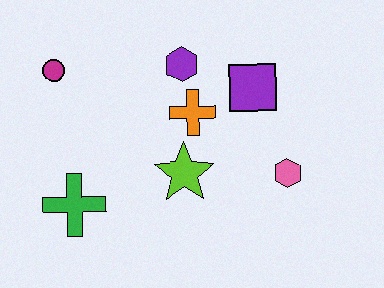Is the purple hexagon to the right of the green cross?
Yes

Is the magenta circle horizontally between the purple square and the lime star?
No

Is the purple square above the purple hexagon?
No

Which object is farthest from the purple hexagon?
The green cross is farthest from the purple hexagon.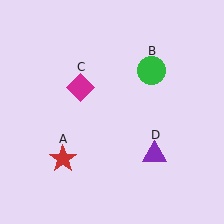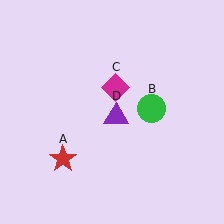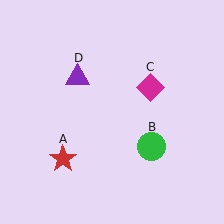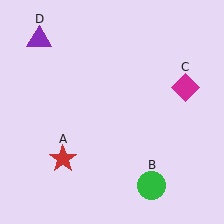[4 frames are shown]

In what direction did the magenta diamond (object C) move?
The magenta diamond (object C) moved right.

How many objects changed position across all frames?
3 objects changed position: green circle (object B), magenta diamond (object C), purple triangle (object D).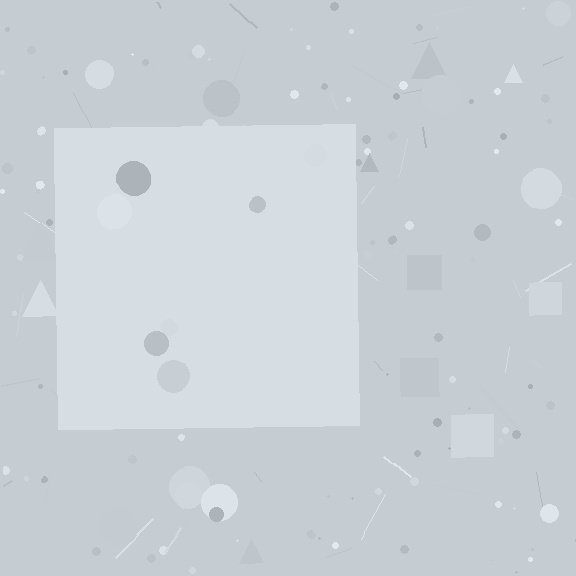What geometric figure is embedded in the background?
A square is embedded in the background.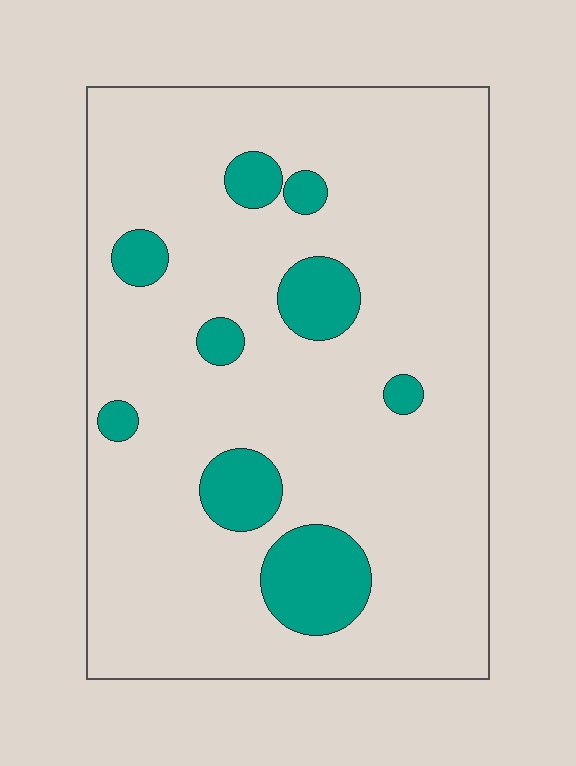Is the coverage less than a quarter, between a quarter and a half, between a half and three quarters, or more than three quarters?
Less than a quarter.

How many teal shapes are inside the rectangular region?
9.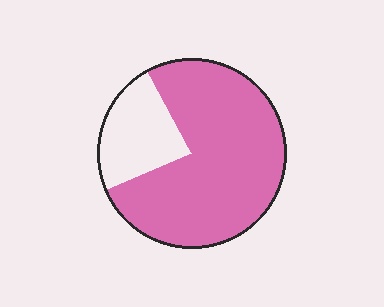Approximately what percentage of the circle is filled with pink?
Approximately 75%.